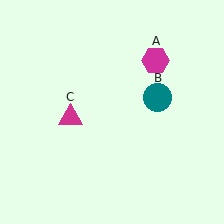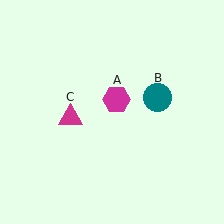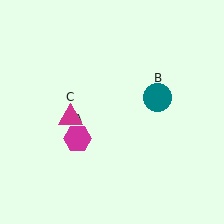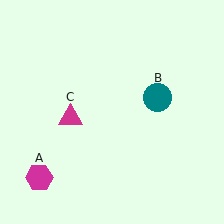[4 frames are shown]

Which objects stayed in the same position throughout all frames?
Teal circle (object B) and magenta triangle (object C) remained stationary.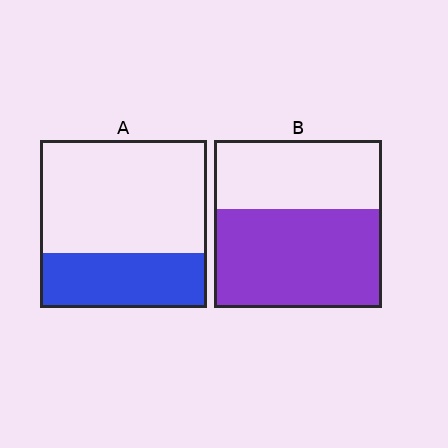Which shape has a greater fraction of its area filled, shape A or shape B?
Shape B.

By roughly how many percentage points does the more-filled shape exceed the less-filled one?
By roughly 25 percentage points (B over A).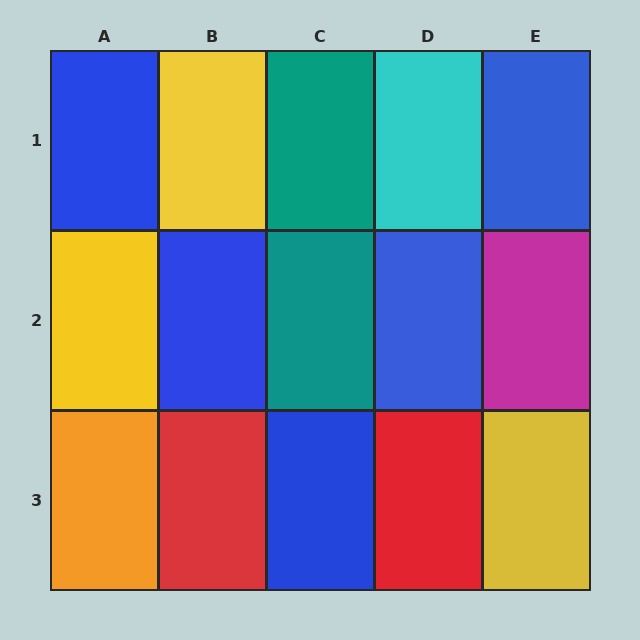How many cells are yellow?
3 cells are yellow.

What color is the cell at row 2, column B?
Blue.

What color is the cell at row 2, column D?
Blue.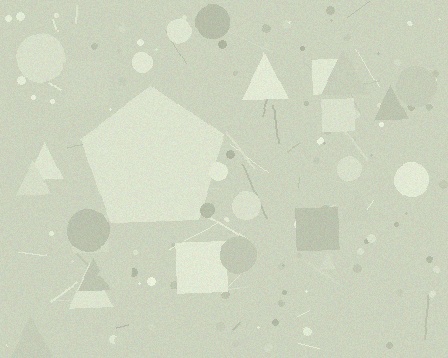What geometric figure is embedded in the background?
A pentagon is embedded in the background.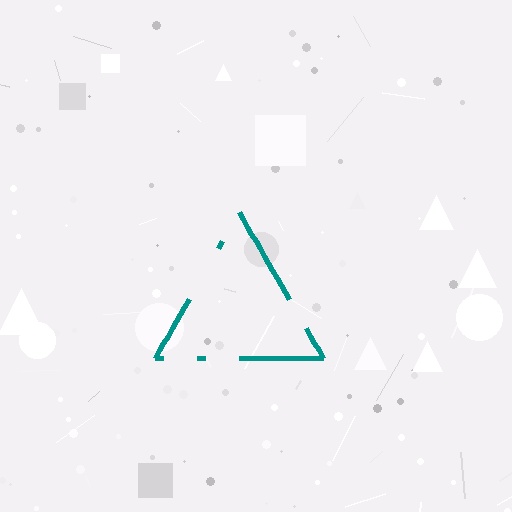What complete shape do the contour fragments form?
The contour fragments form a triangle.